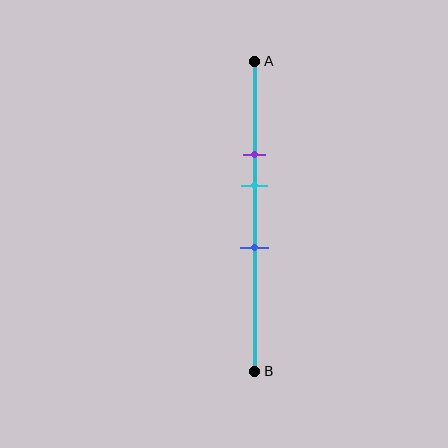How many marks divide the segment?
There are 3 marks dividing the segment.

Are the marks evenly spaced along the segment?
Yes, the marks are approximately evenly spaced.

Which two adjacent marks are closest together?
The purple and cyan marks are the closest adjacent pair.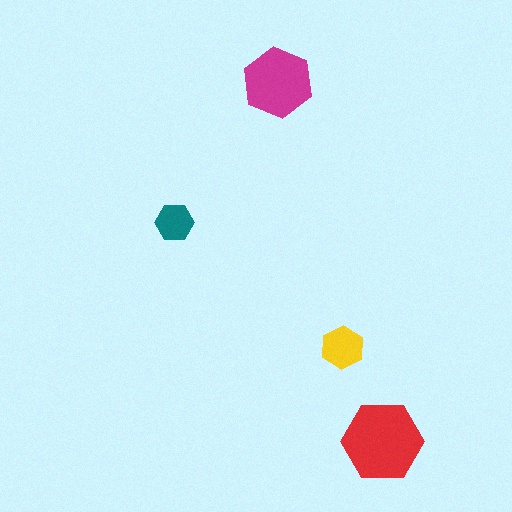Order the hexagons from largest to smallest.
the red one, the magenta one, the yellow one, the teal one.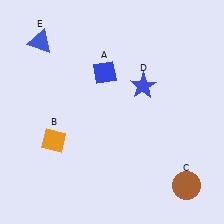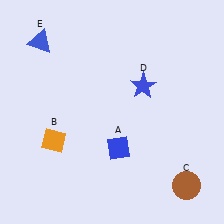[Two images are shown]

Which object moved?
The blue diamond (A) moved down.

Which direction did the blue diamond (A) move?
The blue diamond (A) moved down.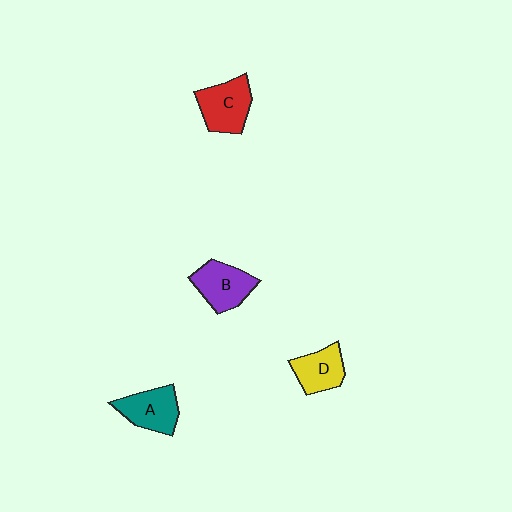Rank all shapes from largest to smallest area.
From largest to smallest: C (red), B (purple), A (teal), D (yellow).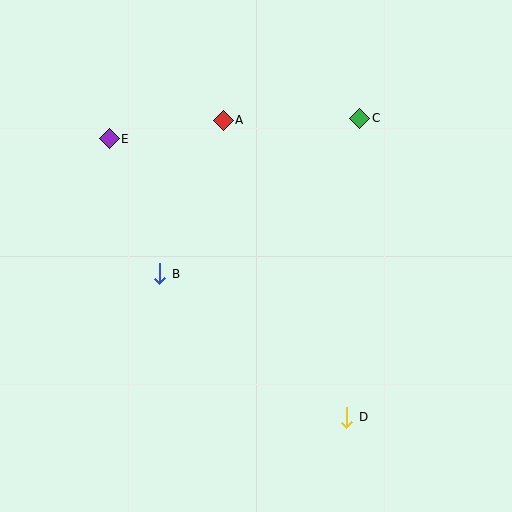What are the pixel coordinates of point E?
Point E is at (109, 139).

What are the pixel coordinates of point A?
Point A is at (223, 120).